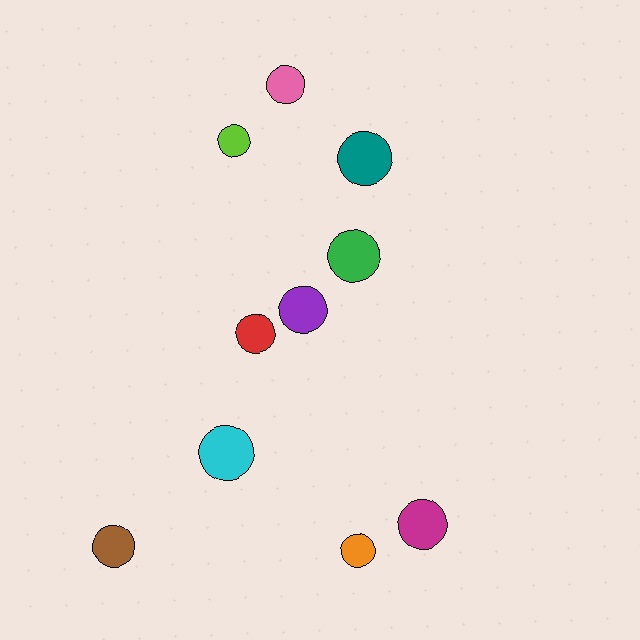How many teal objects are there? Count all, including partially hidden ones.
There is 1 teal object.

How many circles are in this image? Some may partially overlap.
There are 10 circles.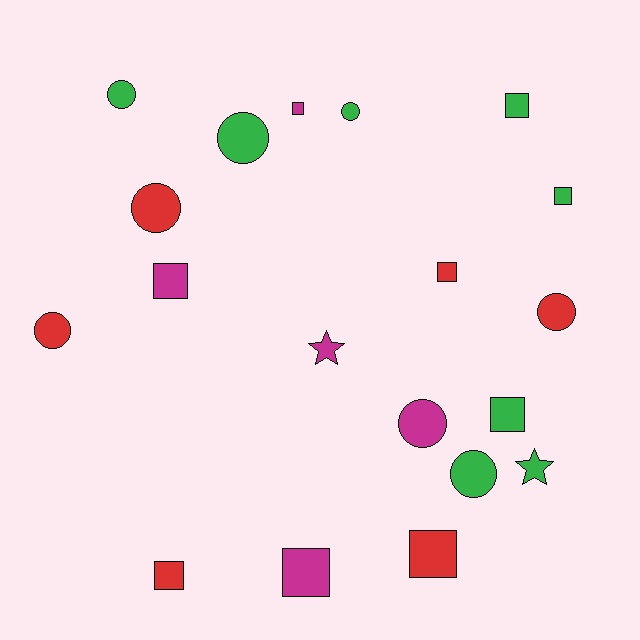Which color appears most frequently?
Green, with 8 objects.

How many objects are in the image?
There are 19 objects.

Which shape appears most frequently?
Square, with 9 objects.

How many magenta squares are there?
There are 3 magenta squares.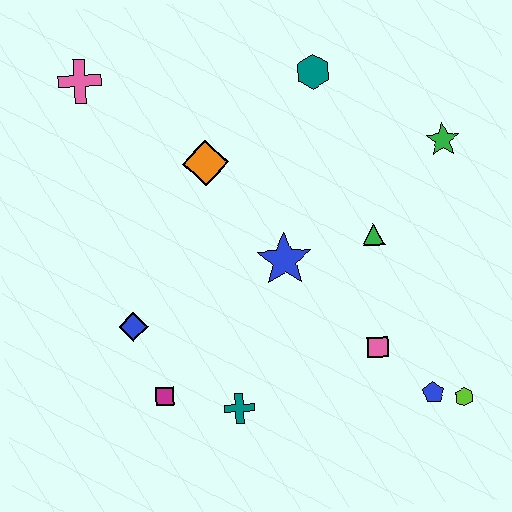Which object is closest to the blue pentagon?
The lime hexagon is closest to the blue pentagon.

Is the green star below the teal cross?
No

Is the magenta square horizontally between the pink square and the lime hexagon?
No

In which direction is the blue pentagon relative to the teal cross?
The blue pentagon is to the right of the teal cross.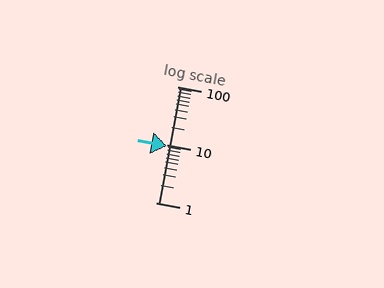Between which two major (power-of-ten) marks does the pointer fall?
The pointer is between 1 and 10.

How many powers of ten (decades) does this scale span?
The scale spans 2 decades, from 1 to 100.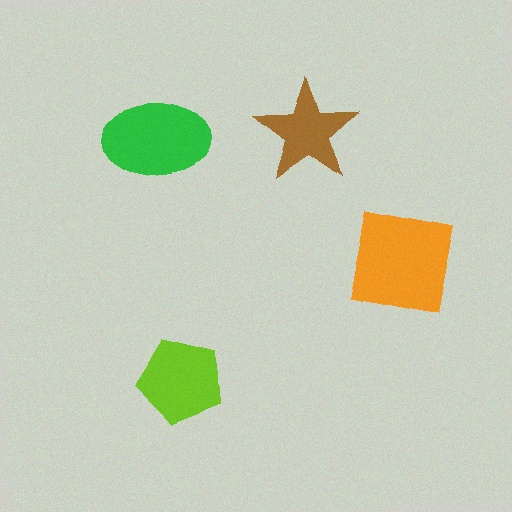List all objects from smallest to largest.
The brown star, the lime pentagon, the green ellipse, the orange square.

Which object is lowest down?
The lime pentagon is bottommost.